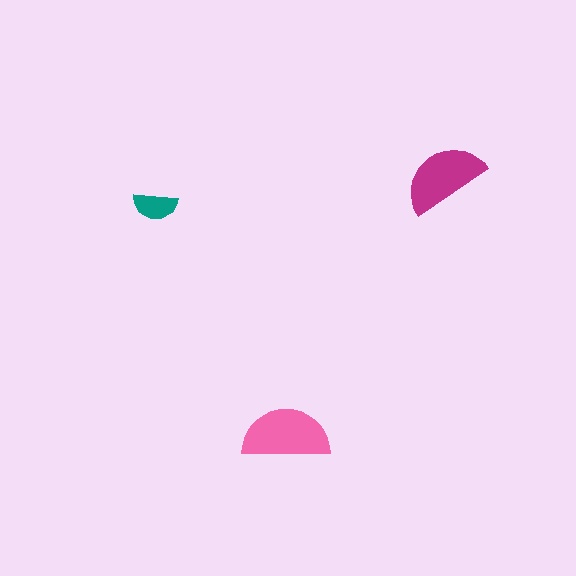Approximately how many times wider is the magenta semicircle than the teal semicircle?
About 2 times wider.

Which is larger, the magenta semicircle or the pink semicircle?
The pink one.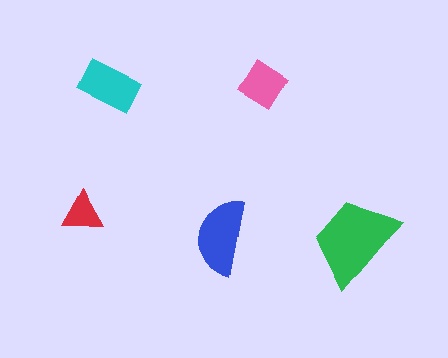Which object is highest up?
The pink diamond is topmost.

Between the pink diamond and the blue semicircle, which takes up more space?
The blue semicircle.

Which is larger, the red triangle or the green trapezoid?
The green trapezoid.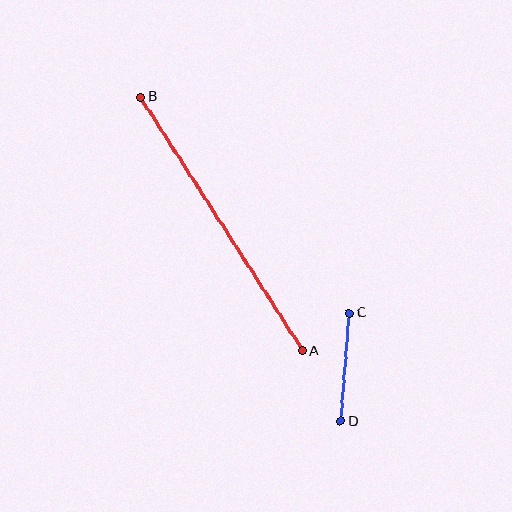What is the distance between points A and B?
The distance is approximately 301 pixels.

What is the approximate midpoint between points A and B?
The midpoint is at approximately (222, 224) pixels.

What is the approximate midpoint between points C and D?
The midpoint is at approximately (345, 367) pixels.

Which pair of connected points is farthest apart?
Points A and B are farthest apart.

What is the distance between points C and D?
The distance is approximately 108 pixels.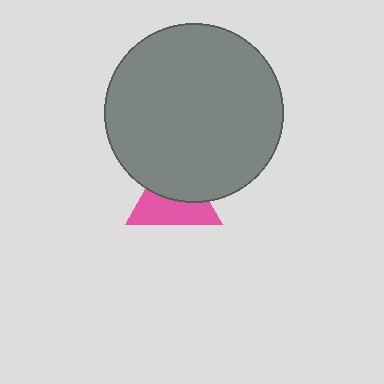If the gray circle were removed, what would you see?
You would see the complete pink triangle.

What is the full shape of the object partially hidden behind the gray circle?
The partially hidden object is a pink triangle.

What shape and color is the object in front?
The object in front is a gray circle.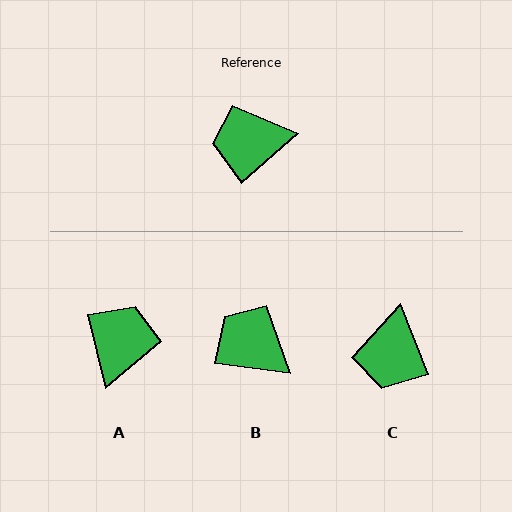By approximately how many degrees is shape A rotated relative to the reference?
Approximately 117 degrees clockwise.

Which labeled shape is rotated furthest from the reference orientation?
A, about 117 degrees away.